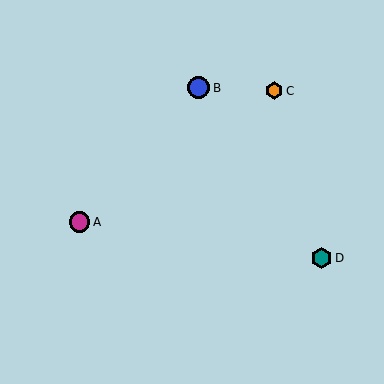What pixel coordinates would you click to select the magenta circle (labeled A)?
Click at (80, 222) to select the magenta circle A.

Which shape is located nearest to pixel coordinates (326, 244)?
The teal hexagon (labeled D) at (321, 258) is nearest to that location.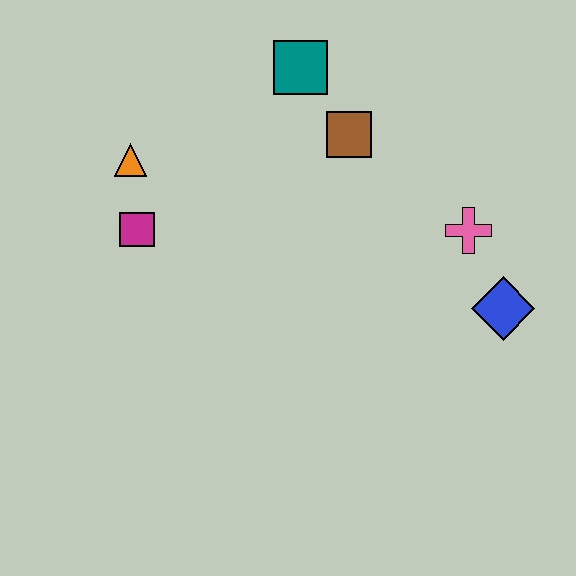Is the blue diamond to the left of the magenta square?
No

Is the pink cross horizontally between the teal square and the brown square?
No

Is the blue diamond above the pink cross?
No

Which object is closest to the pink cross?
The blue diamond is closest to the pink cross.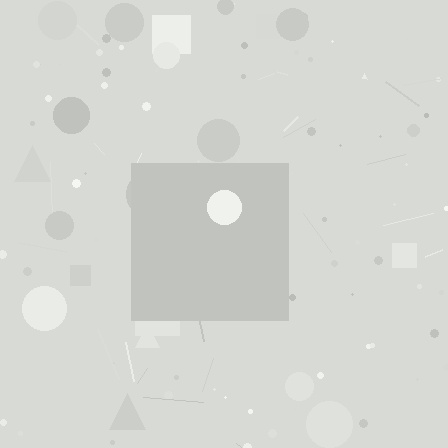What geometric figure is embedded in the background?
A square is embedded in the background.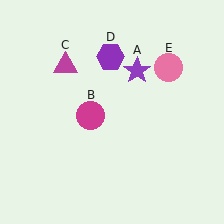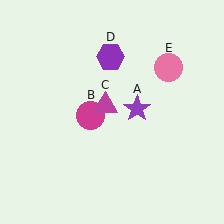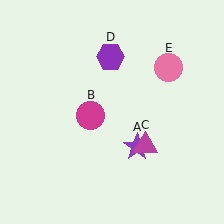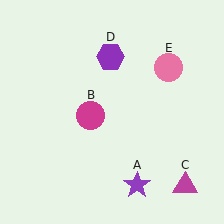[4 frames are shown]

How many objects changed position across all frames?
2 objects changed position: purple star (object A), magenta triangle (object C).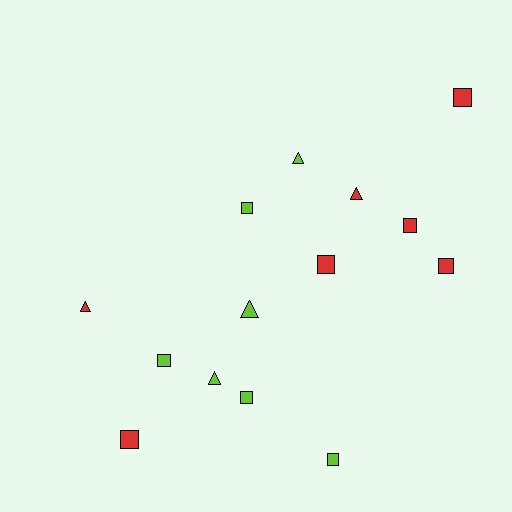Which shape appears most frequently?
Square, with 9 objects.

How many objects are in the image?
There are 14 objects.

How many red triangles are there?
There are 2 red triangles.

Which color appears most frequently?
Lime, with 7 objects.